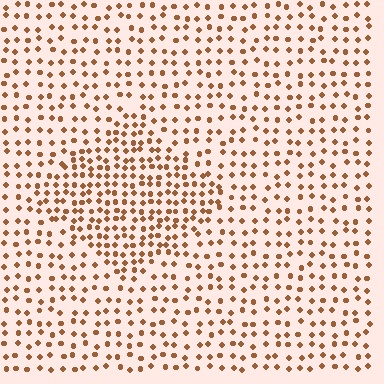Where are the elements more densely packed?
The elements are more densely packed inside the diamond boundary.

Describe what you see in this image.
The image contains small brown elements arranged at two different densities. A diamond-shaped region is visible where the elements are more densely packed than the surrounding area.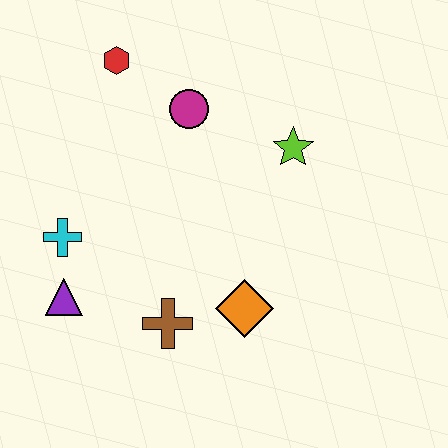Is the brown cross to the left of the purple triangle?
No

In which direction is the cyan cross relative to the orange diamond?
The cyan cross is to the left of the orange diamond.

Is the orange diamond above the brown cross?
Yes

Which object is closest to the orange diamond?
The brown cross is closest to the orange diamond.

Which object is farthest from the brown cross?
The red hexagon is farthest from the brown cross.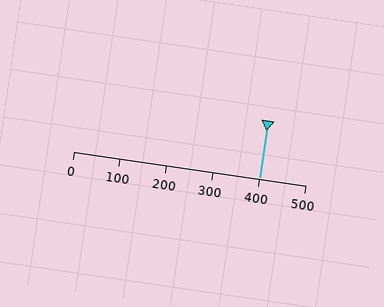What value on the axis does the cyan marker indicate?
The marker indicates approximately 400.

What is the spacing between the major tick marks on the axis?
The major ticks are spaced 100 apart.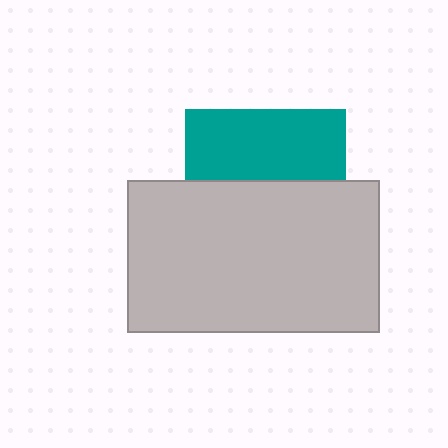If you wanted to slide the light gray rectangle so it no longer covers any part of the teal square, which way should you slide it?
Slide it down — that is the most direct way to separate the two shapes.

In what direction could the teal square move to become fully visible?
The teal square could move up. That would shift it out from behind the light gray rectangle entirely.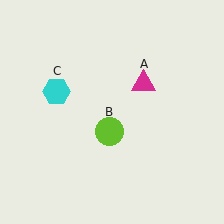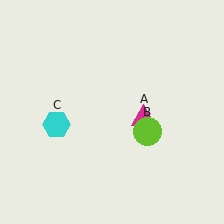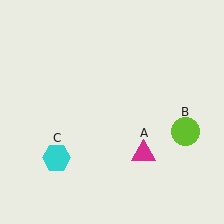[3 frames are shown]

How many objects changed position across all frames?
3 objects changed position: magenta triangle (object A), lime circle (object B), cyan hexagon (object C).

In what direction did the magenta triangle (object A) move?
The magenta triangle (object A) moved down.